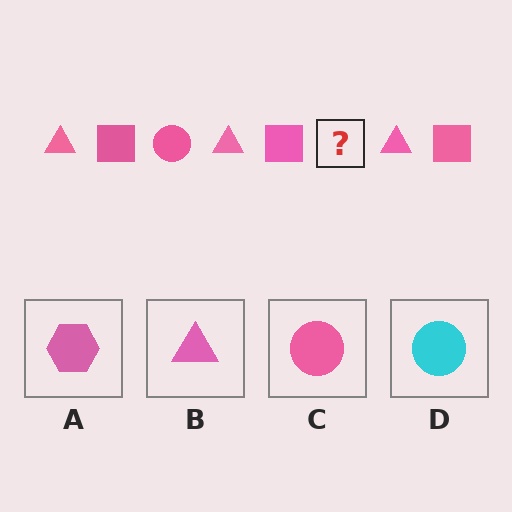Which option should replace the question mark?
Option C.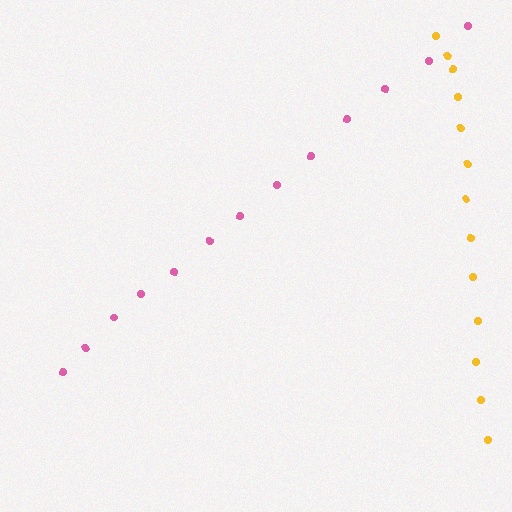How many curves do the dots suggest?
There are 2 distinct paths.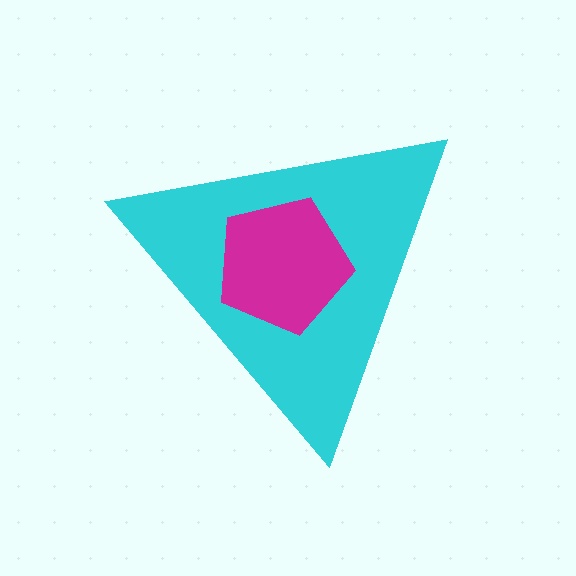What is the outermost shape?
The cyan triangle.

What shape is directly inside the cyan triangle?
The magenta pentagon.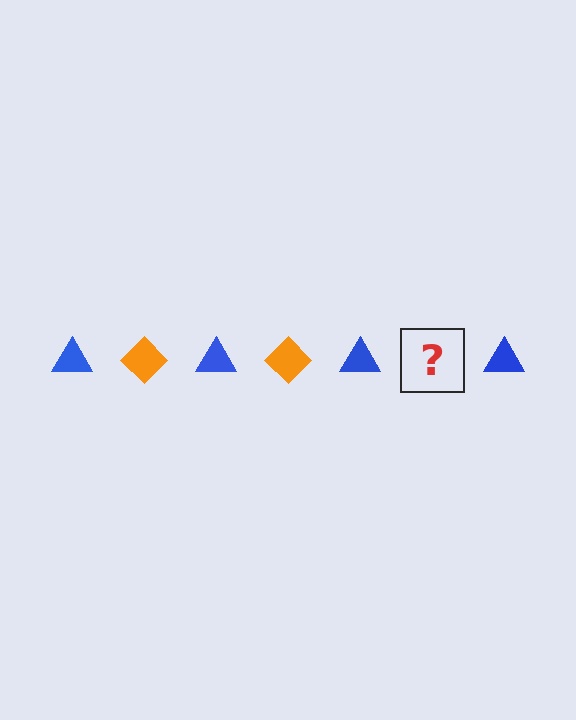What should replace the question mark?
The question mark should be replaced with an orange diamond.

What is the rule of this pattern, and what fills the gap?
The rule is that the pattern alternates between blue triangle and orange diamond. The gap should be filled with an orange diamond.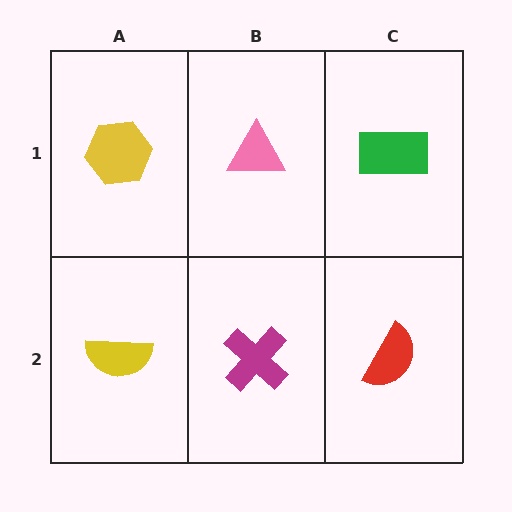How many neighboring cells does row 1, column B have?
3.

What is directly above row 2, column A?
A yellow hexagon.